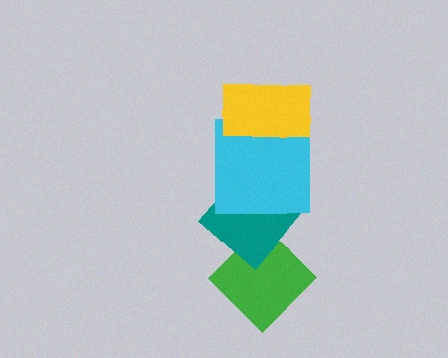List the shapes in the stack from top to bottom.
From top to bottom: the yellow rectangle, the cyan square, the teal diamond, the green diamond.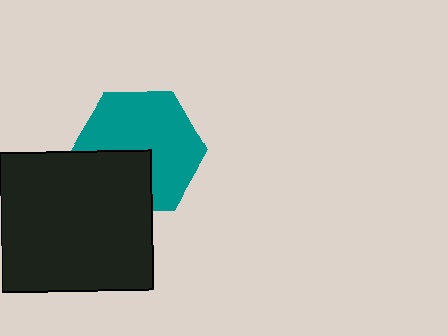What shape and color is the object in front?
The object in front is a black rectangle.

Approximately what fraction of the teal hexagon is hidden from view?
Roughly 32% of the teal hexagon is hidden behind the black rectangle.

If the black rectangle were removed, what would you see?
You would see the complete teal hexagon.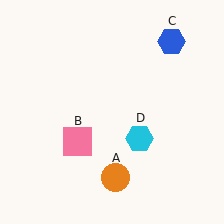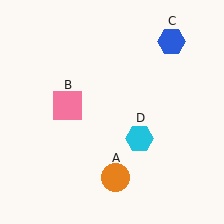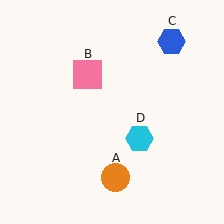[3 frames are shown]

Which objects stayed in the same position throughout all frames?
Orange circle (object A) and blue hexagon (object C) and cyan hexagon (object D) remained stationary.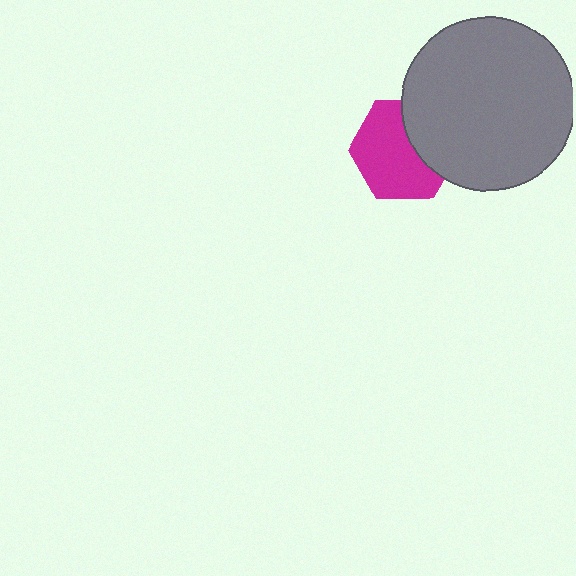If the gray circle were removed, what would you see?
You would see the complete magenta hexagon.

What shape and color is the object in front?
The object in front is a gray circle.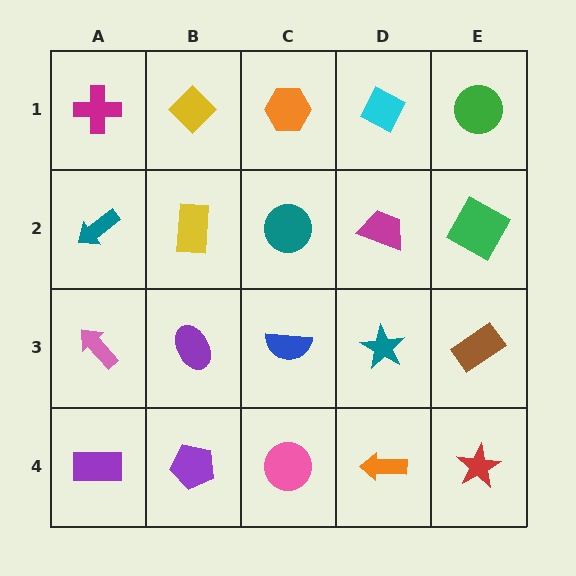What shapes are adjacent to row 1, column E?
A green square (row 2, column E), a cyan diamond (row 1, column D).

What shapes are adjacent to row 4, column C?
A blue semicircle (row 3, column C), a purple pentagon (row 4, column B), an orange arrow (row 4, column D).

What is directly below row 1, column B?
A yellow rectangle.